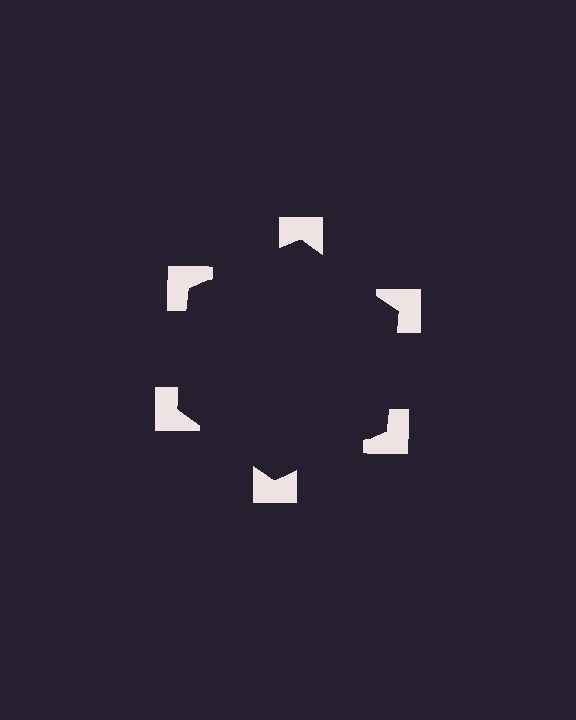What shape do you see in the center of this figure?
An illusory hexagon — its edges are inferred from the aligned wedge cuts in the notched squares, not physically drawn.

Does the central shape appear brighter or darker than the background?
It typically appears slightly darker than the background, even though no actual brightness change is drawn.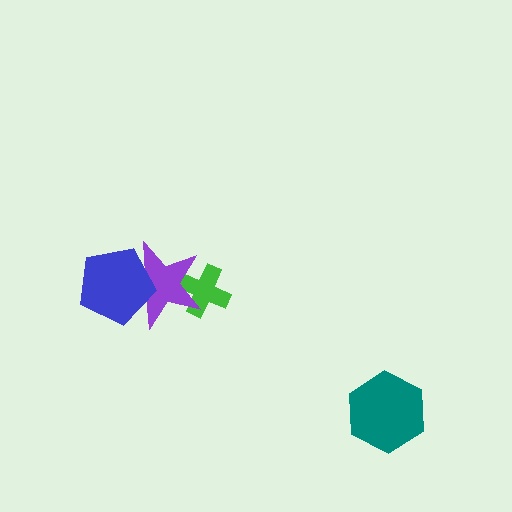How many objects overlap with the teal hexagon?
0 objects overlap with the teal hexagon.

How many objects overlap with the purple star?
2 objects overlap with the purple star.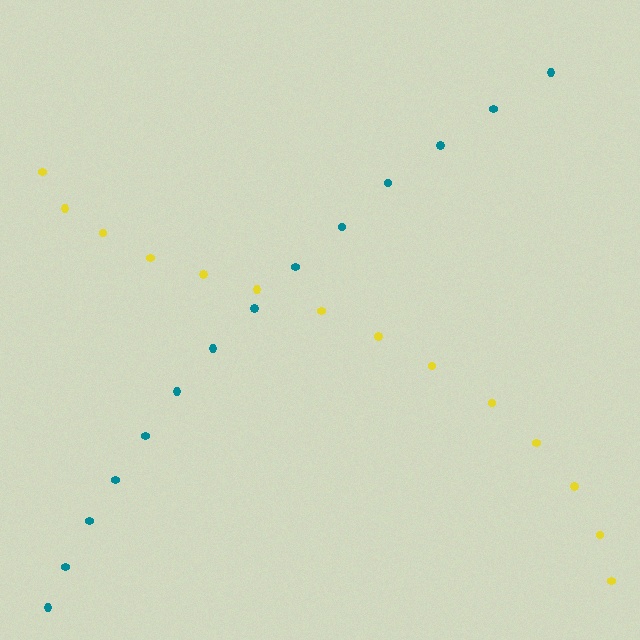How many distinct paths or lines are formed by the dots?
There are 2 distinct paths.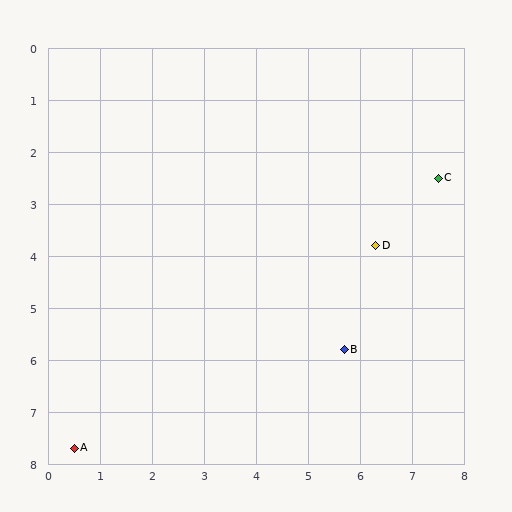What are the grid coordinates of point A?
Point A is at approximately (0.5, 7.7).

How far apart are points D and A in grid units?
Points D and A are about 7.0 grid units apart.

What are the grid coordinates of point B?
Point B is at approximately (5.7, 5.8).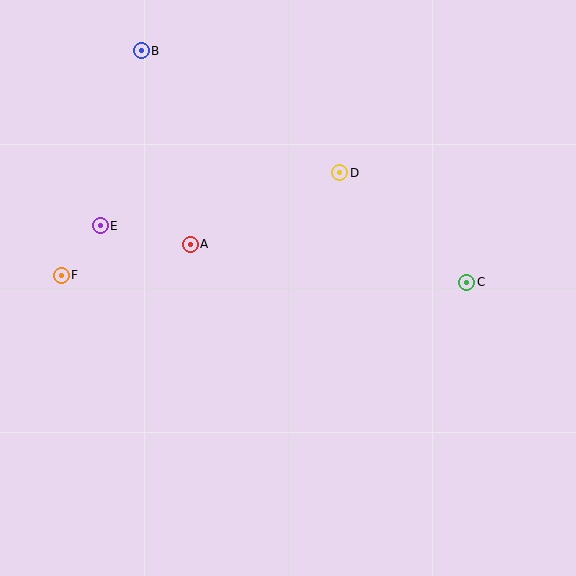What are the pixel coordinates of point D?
Point D is at (340, 173).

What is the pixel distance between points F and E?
The distance between F and E is 63 pixels.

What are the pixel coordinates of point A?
Point A is at (190, 244).